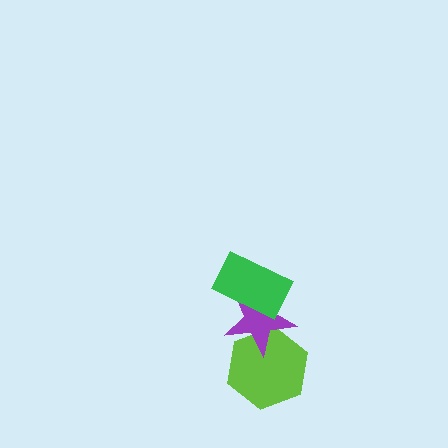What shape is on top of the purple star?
The green rectangle is on top of the purple star.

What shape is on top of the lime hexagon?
The purple star is on top of the lime hexagon.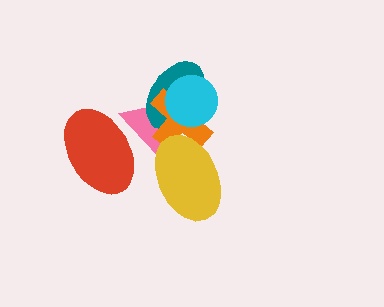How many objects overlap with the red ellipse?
1 object overlaps with the red ellipse.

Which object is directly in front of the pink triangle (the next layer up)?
The teal ellipse is directly in front of the pink triangle.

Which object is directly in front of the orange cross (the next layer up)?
The cyan circle is directly in front of the orange cross.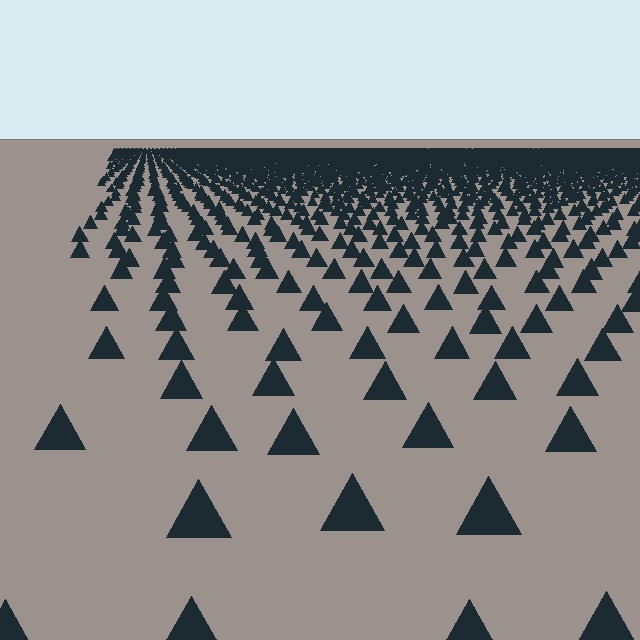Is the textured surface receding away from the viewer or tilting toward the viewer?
The surface is receding away from the viewer. Texture elements get smaller and denser toward the top.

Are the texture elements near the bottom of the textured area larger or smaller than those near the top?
Larger. Near the bottom, elements are closer to the viewer and appear at a bigger on-screen size.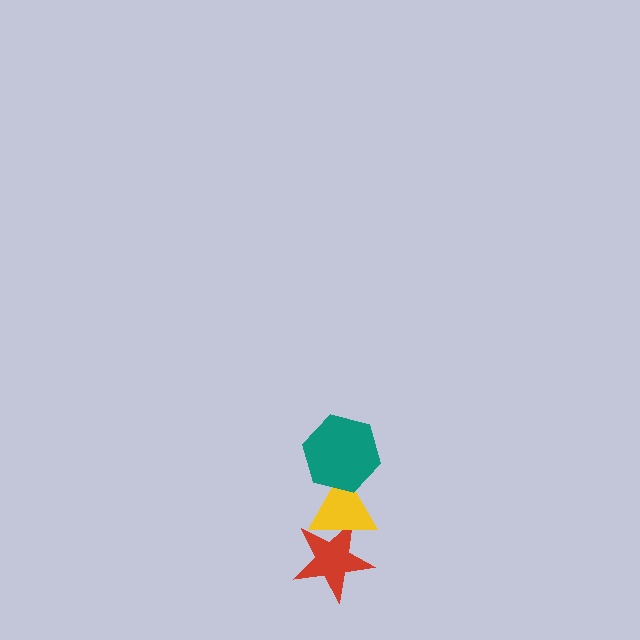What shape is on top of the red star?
The yellow triangle is on top of the red star.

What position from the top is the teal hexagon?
The teal hexagon is 1st from the top.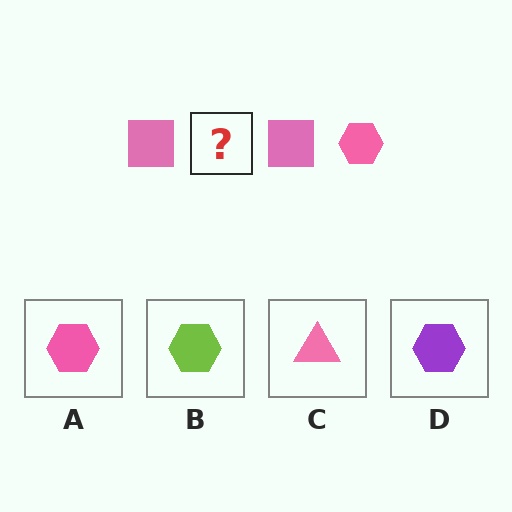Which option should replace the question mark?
Option A.